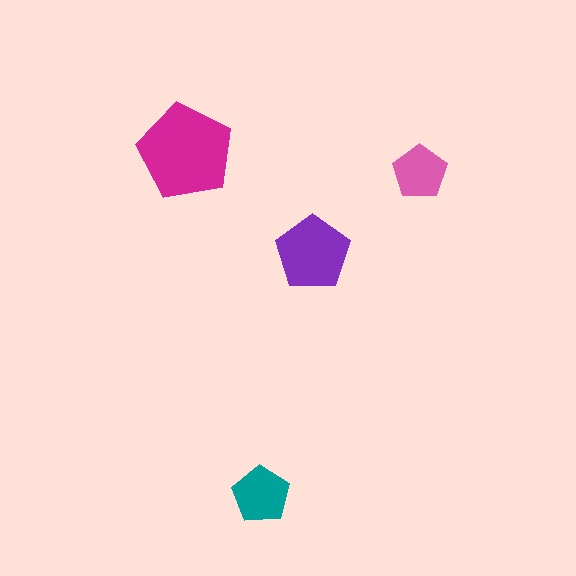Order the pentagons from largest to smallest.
the magenta one, the purple one, the teal one, the pink one.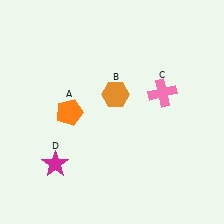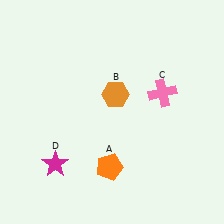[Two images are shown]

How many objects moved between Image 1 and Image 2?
1 object moved between the two images.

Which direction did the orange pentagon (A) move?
The orange pentagon (A) moved down.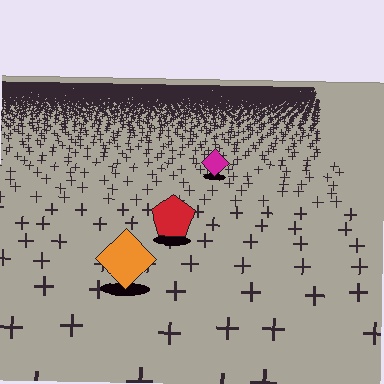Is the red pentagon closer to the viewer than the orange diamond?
No. The orange diamond is closer — you can tell from the texture gradient: the ground texture is coarser near it.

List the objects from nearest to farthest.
From nearest to farthest: the orange diamond, the red pentagon, the magenta diamond.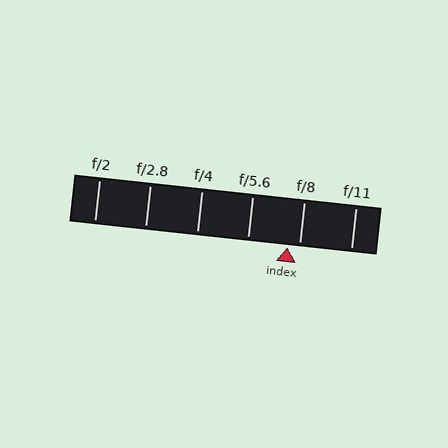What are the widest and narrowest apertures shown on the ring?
The widest aperture shown is f/2 and the narrowest is f/11.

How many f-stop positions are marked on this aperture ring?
There are 6 f-stop positions marked.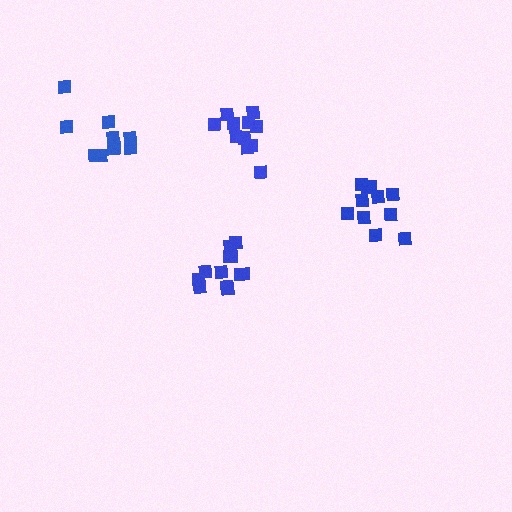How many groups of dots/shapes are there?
There are 4 groups.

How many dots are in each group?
Group 1: 11 dots, Group 2: 10 dots, Group 3: 12 dots, Group 4: 13 dots (46 total).